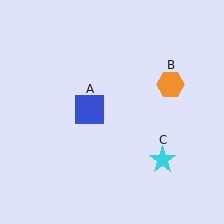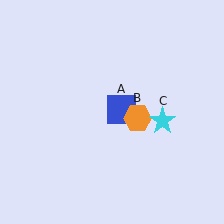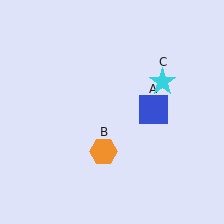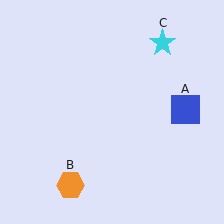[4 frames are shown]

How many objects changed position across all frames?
3 objects changed position: blue square (object A), orange hexagon (object B), cyan star (object C).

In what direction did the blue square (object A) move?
The blue square (object A) moved right.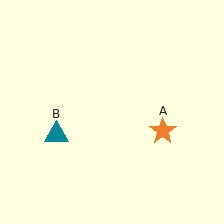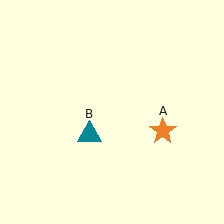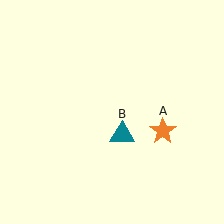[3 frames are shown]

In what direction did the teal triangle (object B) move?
The teal triangle (object B) moved right.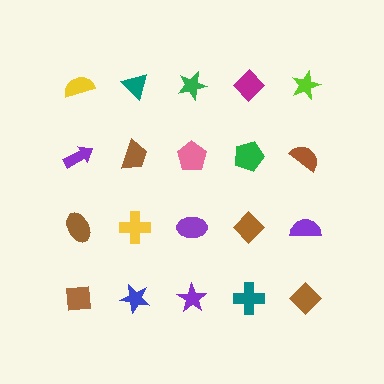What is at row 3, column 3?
A purple ellipse.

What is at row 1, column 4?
A magenta diamond.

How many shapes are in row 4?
5 shapes.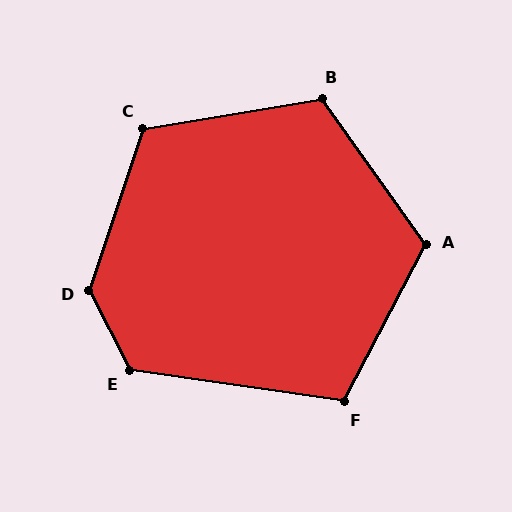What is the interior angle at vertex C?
Approximately 118 degrees (obtuse).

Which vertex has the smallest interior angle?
F, at approximately 109 degrees.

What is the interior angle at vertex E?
Approximately 125 degrees (obtuse).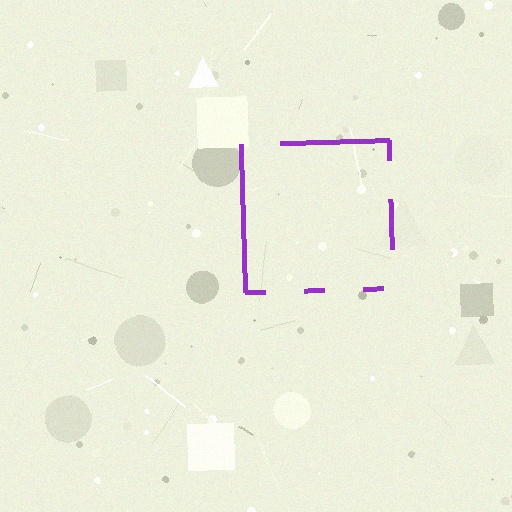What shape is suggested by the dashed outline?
The dashed outline suggests a square.